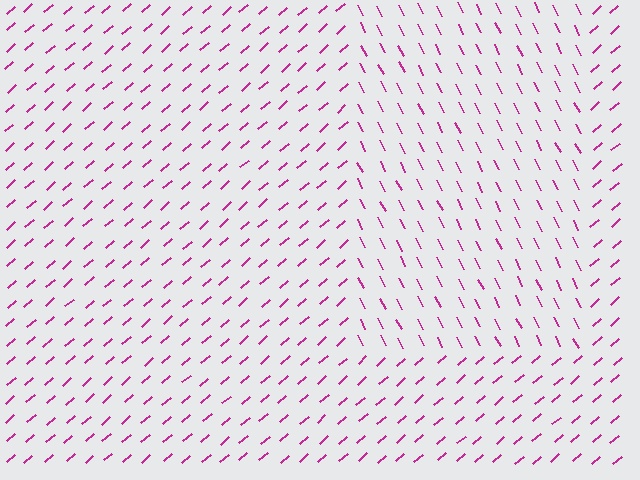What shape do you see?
I see a rectangle.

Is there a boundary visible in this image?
Yes, there is a texture boundary formed by a change in line orientation.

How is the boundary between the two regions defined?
The boundary is defined purely by a change in line orientation (approximately 76 degrees difference). All lines are the same color and thickness.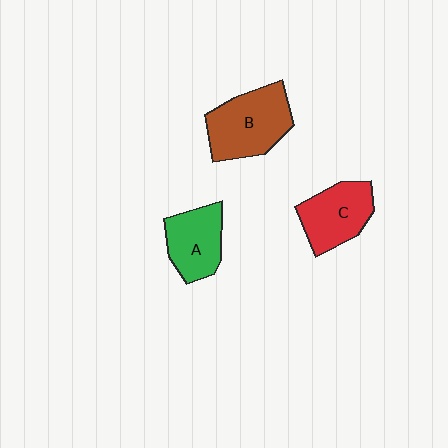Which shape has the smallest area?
Shape A (green).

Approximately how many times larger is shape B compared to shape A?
Approximately 1.4 times.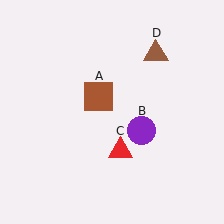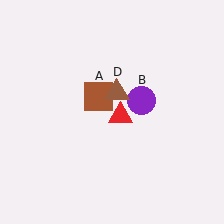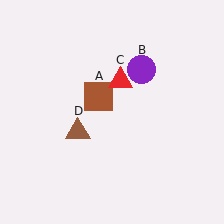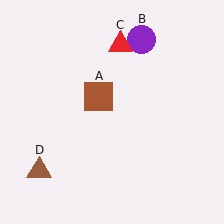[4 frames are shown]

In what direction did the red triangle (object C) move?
The red triangle (object C) moved up.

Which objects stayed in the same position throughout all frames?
Brown square (object A) remained stationary.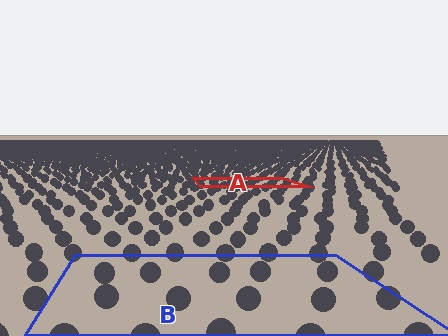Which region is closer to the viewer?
Region B is closer. The texture elements there are larger and more spread out.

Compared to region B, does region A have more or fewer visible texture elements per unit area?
Region A has more texture elements per unit area — they are packed more densely because it is farther away.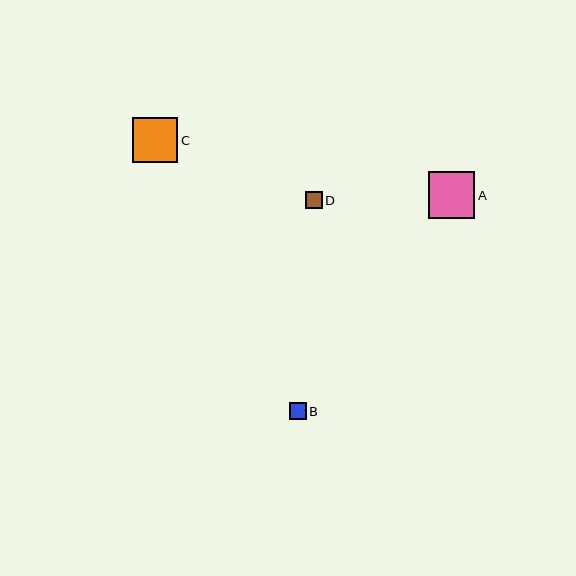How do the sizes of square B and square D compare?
Square B and square D are approximately the same size.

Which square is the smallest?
Square D is the smallest with a size of approximately 17 pixels.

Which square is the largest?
Square A is the largest with a size of approximately 47 pixels.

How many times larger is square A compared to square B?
Square A is approximately 2.7 times the size of square B.